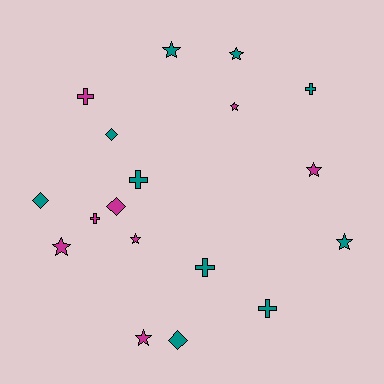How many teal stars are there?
There are 3 teal stars.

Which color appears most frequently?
Teal, with 10 objects.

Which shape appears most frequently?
Star, with 8 objects.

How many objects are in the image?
There are 18 objects.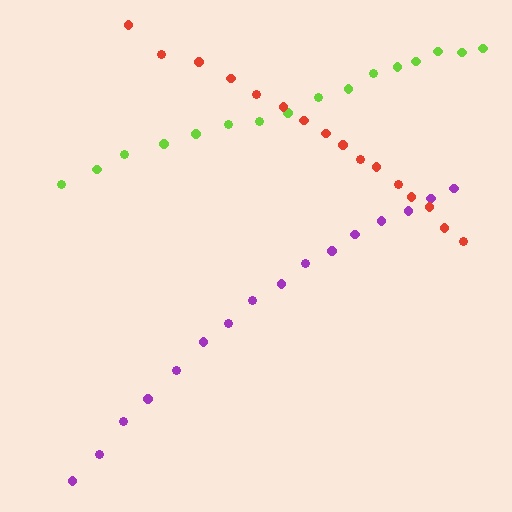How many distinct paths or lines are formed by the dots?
There are 3 distinct paths.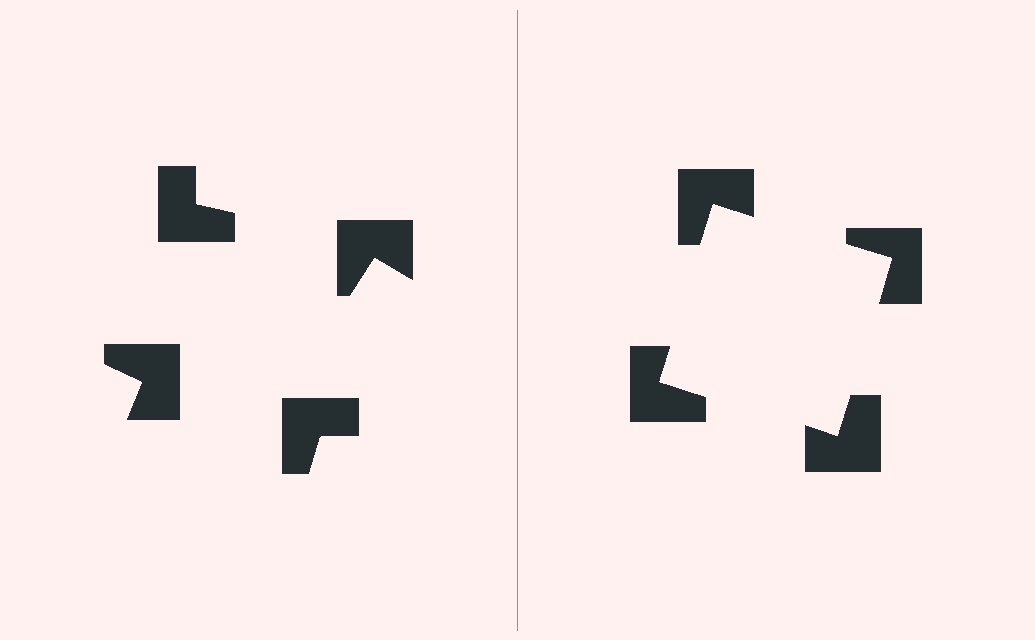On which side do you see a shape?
An illusory square appears on the right side. On the left side the wedge cuts are rotated, so no coherent shape forms.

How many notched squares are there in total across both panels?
8 — 4 on each side.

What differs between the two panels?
The notched squares are positioned identically on both sides; only the wedge orientations differ. On the right they align to a square; on the left they are misaligned.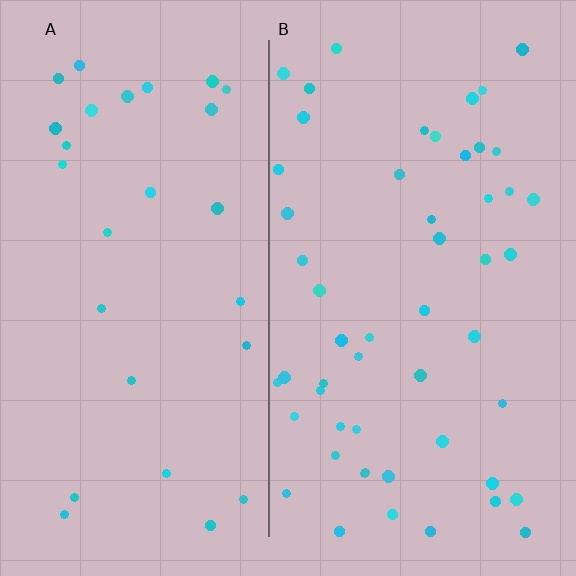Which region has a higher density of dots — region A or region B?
B (the right).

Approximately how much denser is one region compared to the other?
Approximately 1.9× — region B over region A.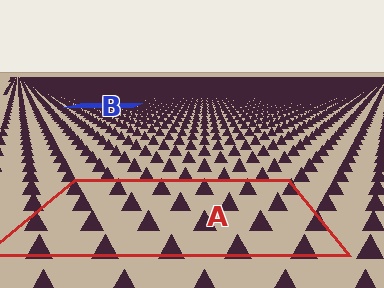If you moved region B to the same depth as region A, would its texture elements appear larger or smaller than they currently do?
They would appear larger. At a closer depth, the same texture elements are projected at a bigger on-screen size.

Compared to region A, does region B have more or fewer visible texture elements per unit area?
Region B has more texture elements per unit area — they are packed more densely because it is farther away.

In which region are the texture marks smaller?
The texture marks are smaller in region B, because it is farther away.